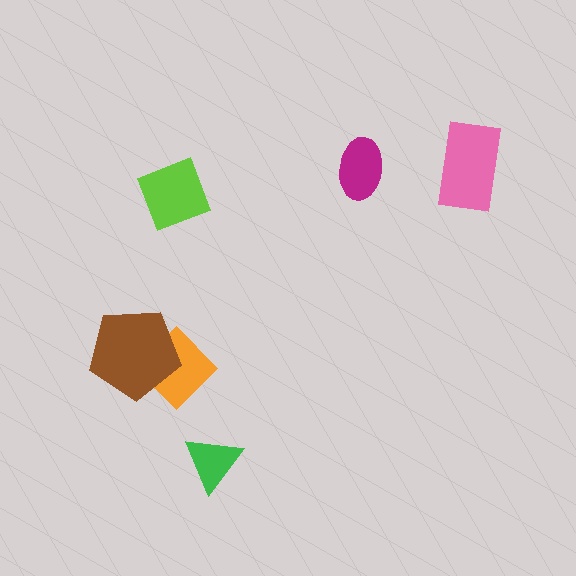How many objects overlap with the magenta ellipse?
0 objects overlap with the magenta ellipse.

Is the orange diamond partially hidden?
Yes, it is partially covered by another shape.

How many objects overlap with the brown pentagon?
1 object overlaps with the brown pentagon.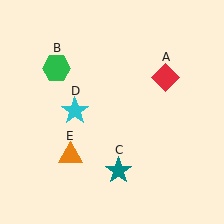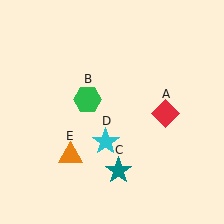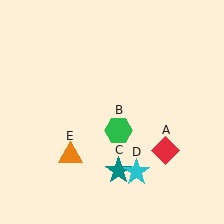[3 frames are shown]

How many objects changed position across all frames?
3 objects changed position: red diamond (object A), green hexagon (object B), cyan star (object D).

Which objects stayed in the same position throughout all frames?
Teal star (object C) and orange triangle (object E) remained stationary.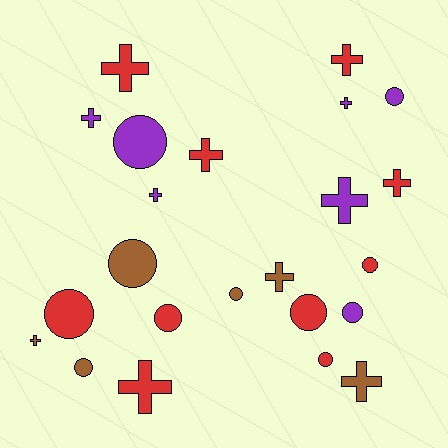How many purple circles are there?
There are 3 purple circles.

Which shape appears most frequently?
Cross, with 12 objects.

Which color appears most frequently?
Red, with 10 objects.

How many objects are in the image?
There are 23 objects.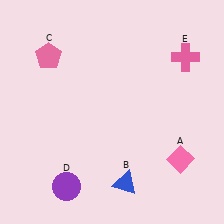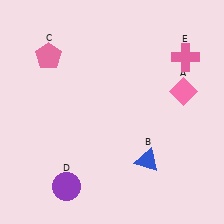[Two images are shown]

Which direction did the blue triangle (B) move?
The blue triangle (B) moved up.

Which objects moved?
The objects that moved are: the pink diamond (A), the blue triangle (B).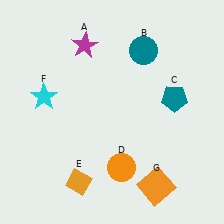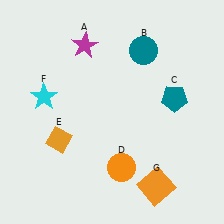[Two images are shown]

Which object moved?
The orange diamond (E) moved up.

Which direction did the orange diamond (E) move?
The orange diamond (E) moved up.